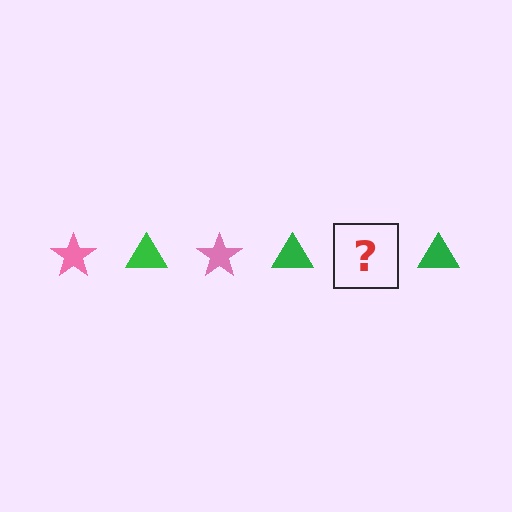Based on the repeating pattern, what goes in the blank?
The blank should be a pink star.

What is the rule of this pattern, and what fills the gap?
The rule is that the pattern alternates between pink star and green triangle. The gap should be filled with a pink star.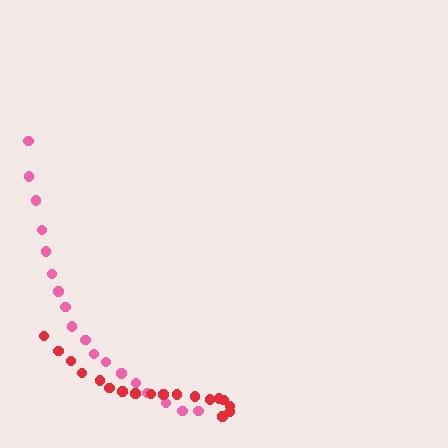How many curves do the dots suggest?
There are 2 distinct paths.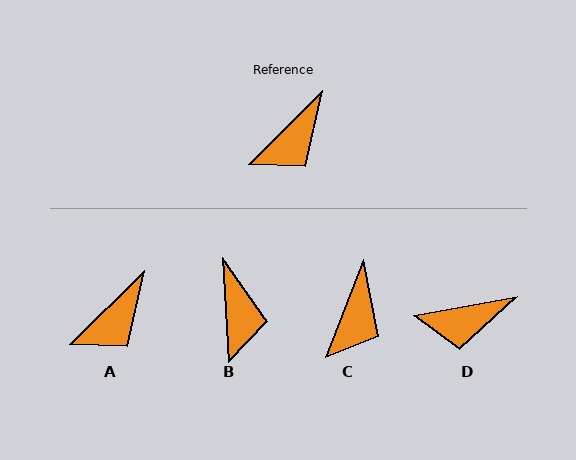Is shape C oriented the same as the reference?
No, it is off by about 24 degrees.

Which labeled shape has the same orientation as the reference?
A.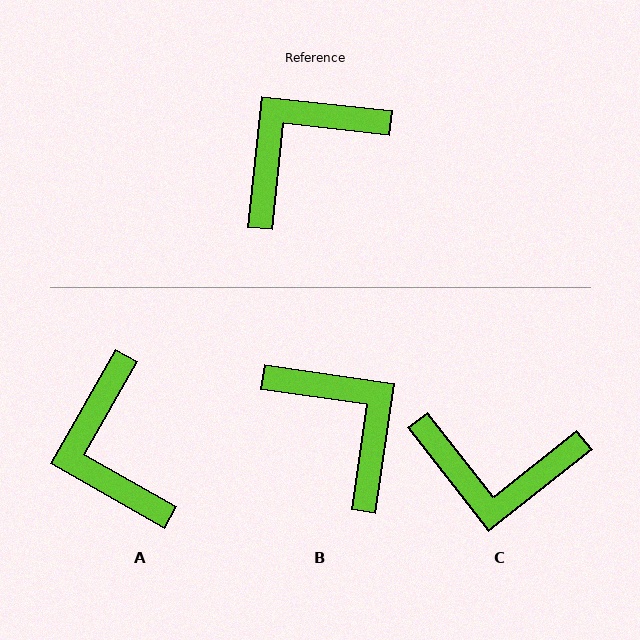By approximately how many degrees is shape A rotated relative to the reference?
Approximately 67 degrees counter-clockwise.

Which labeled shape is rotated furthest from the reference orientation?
C, about 134 degrees away.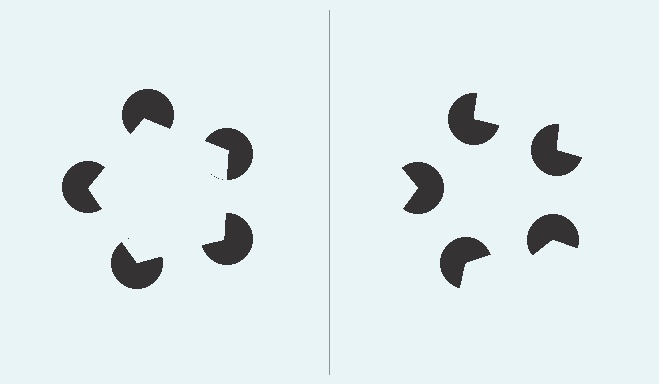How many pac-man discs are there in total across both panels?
10 — 5 on each side.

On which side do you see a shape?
An illusory pentagon appears on the left side. On the right side the wedge cuts are rotated, so no coherent shape forms.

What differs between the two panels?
The pac-man discs are positioned identically on both sides; only the wedge orientations differ. On the left they align to a pentagon; on the right they are misaligned.